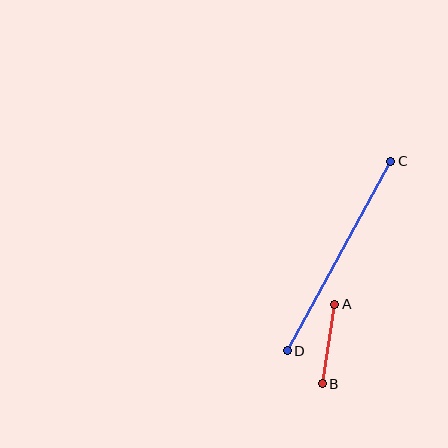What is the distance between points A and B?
The distance is approximately 80 pixels.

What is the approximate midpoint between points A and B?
The midpoint is at approximately (329, 344) pixels.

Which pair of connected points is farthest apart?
Points C and D are farthest apart.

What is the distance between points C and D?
The distance is approximately 216 pixels.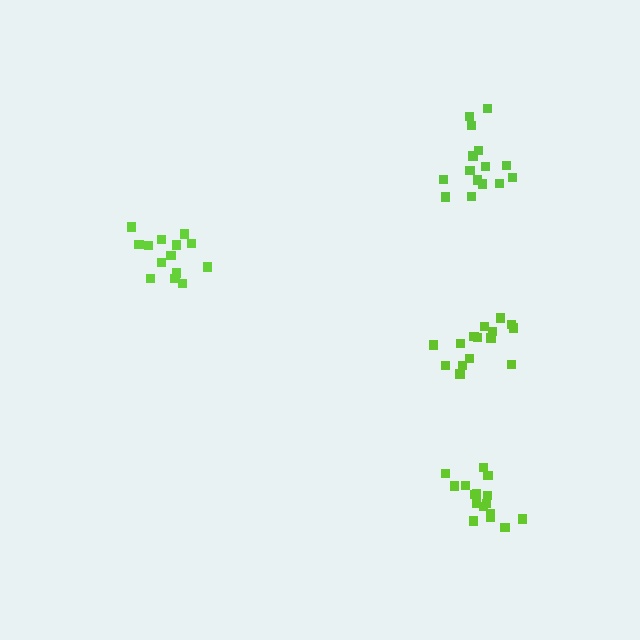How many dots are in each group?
Group 1: 14 dots, Group 2: 15 dots, Group 3: 15 dots, Group 4: 16 dots (60 total).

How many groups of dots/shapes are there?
There are 4 groups.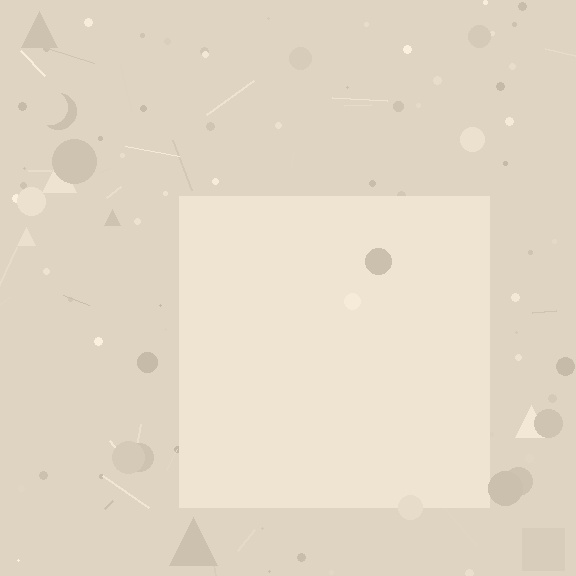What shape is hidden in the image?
A square is hidden in the image.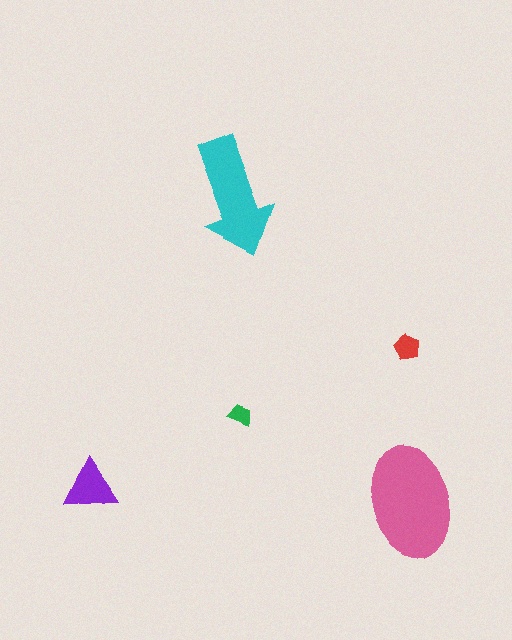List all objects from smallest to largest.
The green trapezoid, the red pentagon, the purple triangle, the cyan arrow, the pink ellipse.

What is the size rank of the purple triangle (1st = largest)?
3rd.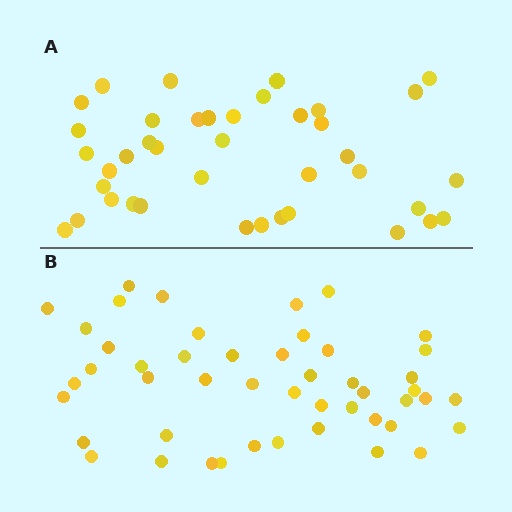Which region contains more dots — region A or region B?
Region B (the bottom region) has more dots.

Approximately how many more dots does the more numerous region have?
Region B has roughly 8 or so more dots than region A.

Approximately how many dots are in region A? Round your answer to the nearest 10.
About 40 dots.